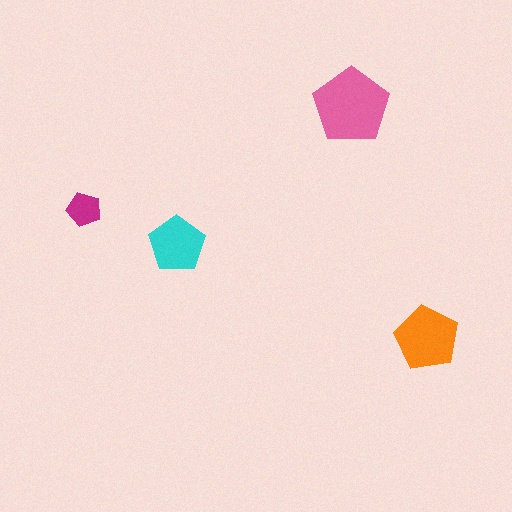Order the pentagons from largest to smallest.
the pink one, the orange one, the cyan one, the magenta one.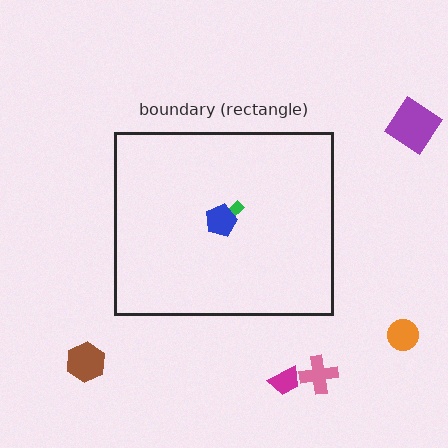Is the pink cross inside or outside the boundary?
Outside.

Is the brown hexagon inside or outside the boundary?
Outside.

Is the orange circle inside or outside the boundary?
Outside.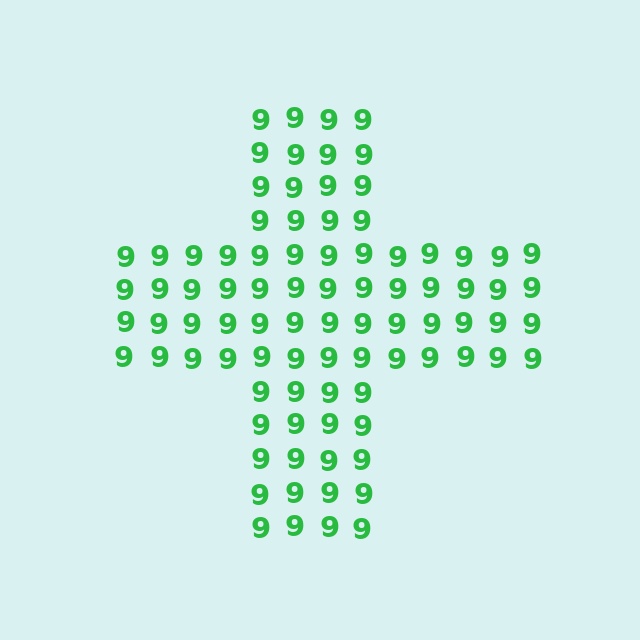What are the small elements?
The small elements are digit 9's.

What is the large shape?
The large shape is a cross.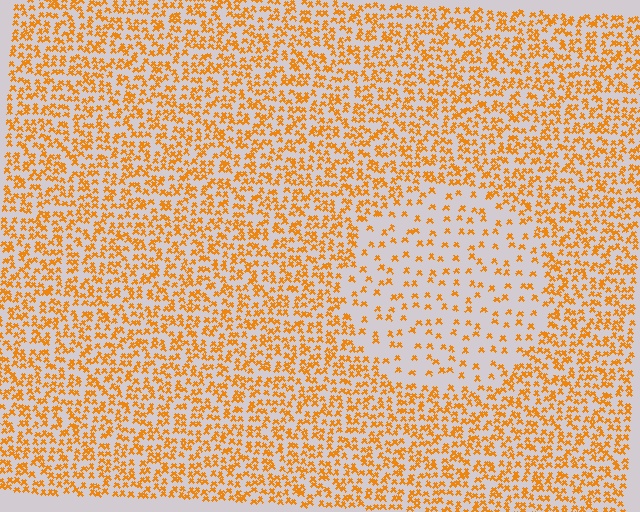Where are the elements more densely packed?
The elements are more densely packed outside the circle boundary.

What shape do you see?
I see a circle.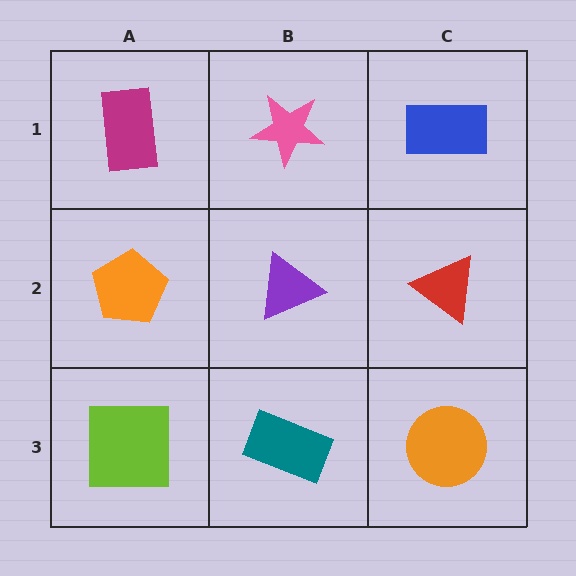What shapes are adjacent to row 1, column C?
A red triangle (row 2, column C), a pink star (row 1, column B).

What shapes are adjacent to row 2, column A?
A magenta rectangle (row 1, column A), a lime square (row 3, column A), a purple triangle (row 2, column B).